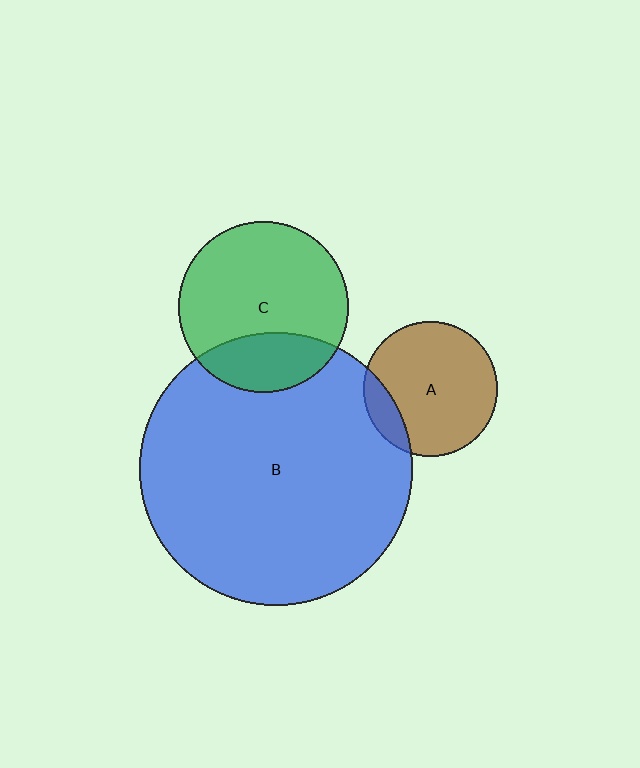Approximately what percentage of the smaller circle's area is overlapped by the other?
Approximately 15%.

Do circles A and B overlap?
Yes.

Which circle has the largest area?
Circle B (blue).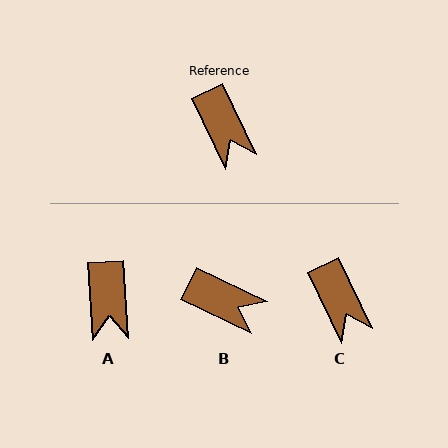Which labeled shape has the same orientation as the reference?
C.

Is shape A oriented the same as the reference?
No, it is off by about 22 degrees.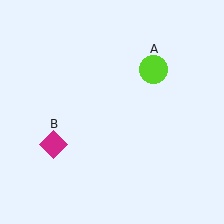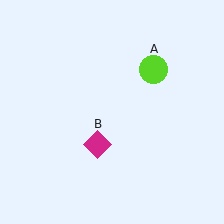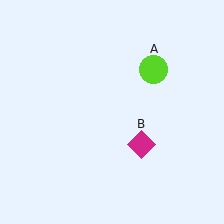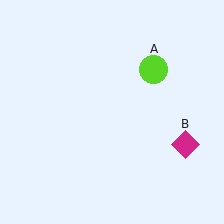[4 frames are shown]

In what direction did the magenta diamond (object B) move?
The magenta diamond (object B) moved right.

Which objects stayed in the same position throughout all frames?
Lime circle (object A) remained stationary.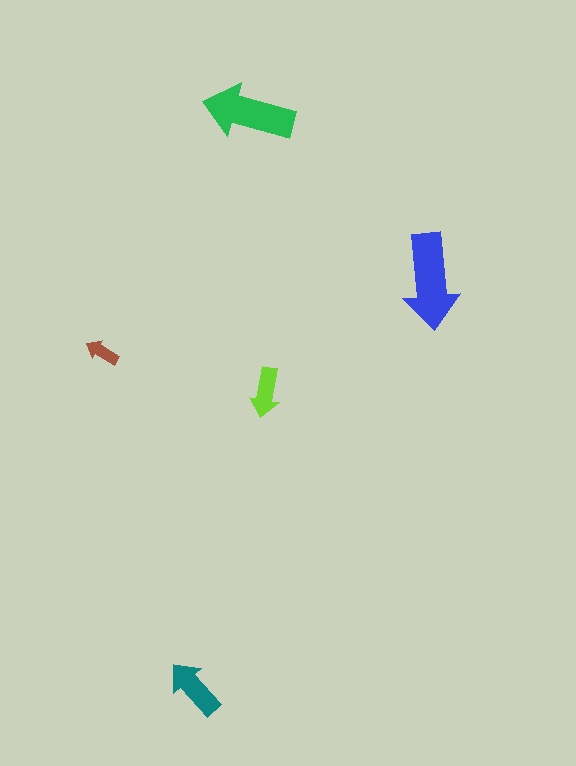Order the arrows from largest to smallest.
the blue one, the green one, the teal one, the lime one, the brown one.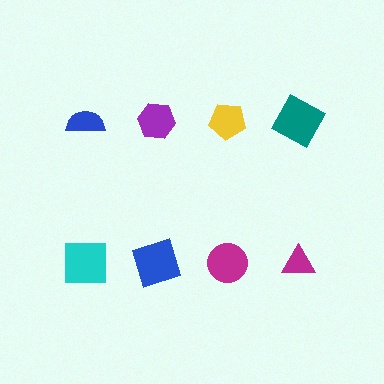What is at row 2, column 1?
A cyan square.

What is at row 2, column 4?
A magenta triangle.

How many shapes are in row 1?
4 shapes.